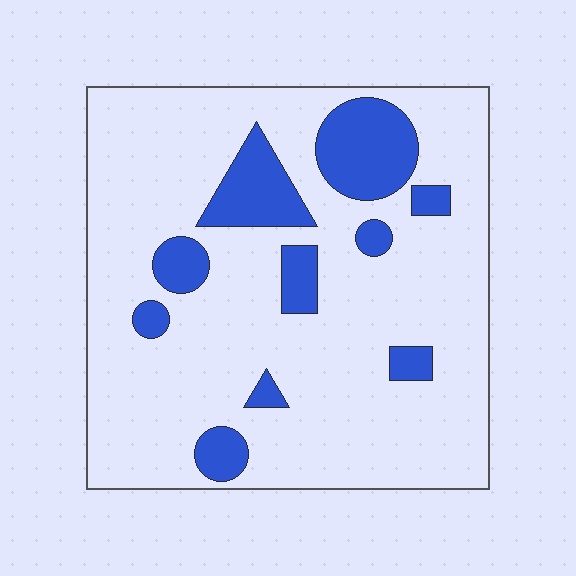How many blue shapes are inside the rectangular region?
10.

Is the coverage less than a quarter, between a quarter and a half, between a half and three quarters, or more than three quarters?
Less than a quarter.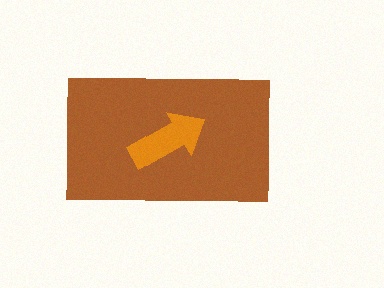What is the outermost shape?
The brown rectangle.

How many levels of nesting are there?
2.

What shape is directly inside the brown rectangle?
The orange arrow.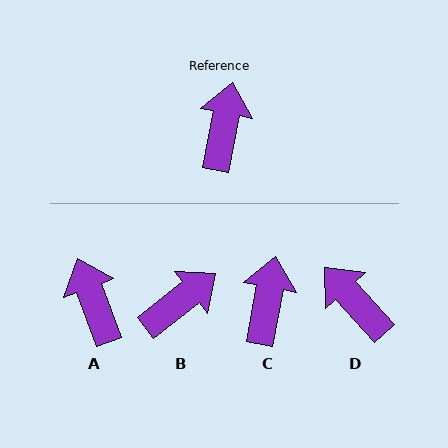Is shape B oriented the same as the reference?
No, it is off by about 42 degrees.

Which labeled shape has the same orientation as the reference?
C.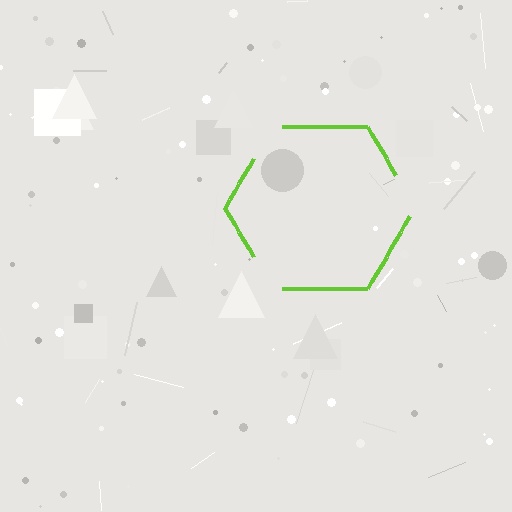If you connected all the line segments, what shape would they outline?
They would outline a hexagon.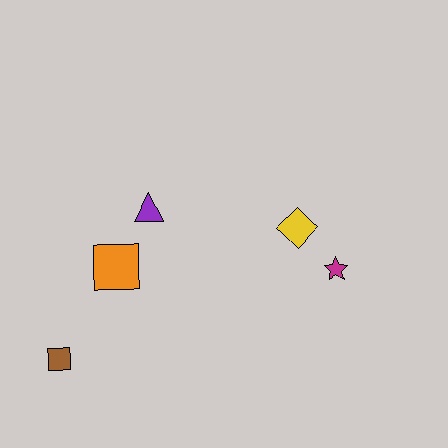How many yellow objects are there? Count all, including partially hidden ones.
There is 1 yellow object.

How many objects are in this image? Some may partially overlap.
There are 5 objects.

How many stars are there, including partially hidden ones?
There is 1 star.